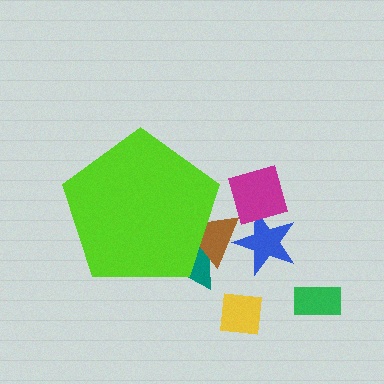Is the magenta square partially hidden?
No, the magenta square is fully visible.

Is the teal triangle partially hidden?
Yes, the teal triangle is partially hidden behind the lime pentagon.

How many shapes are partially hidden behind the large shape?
2 shapes are partially hidden.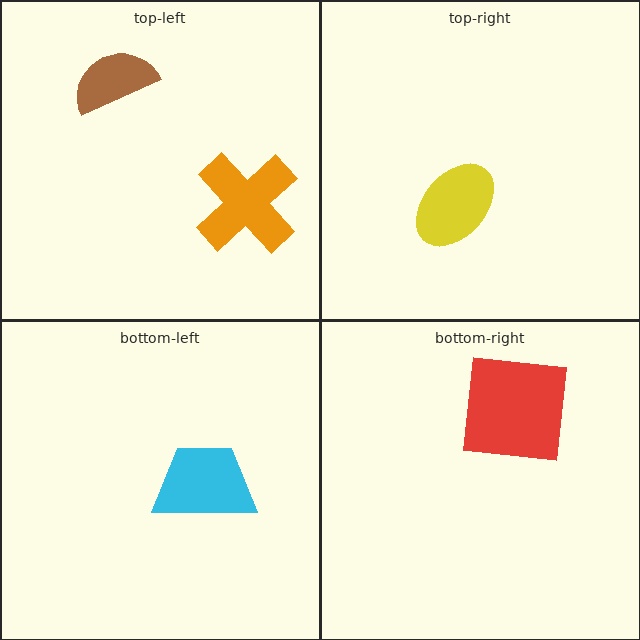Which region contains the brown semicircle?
The top-left region.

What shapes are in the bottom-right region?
The red square.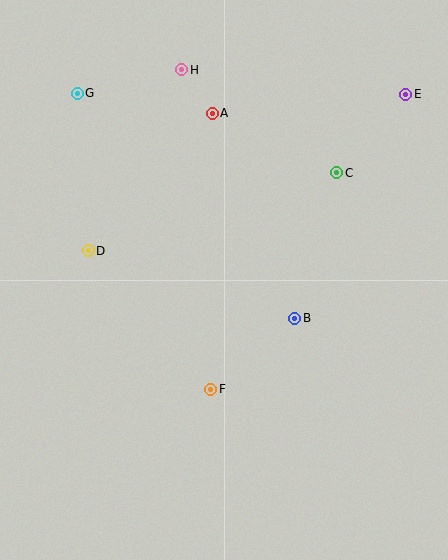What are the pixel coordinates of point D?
Point D is at (88, 251).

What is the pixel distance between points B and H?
The distance between B and H is 273 pixels.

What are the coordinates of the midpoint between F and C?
The midpoint between F and C is at (274, 281).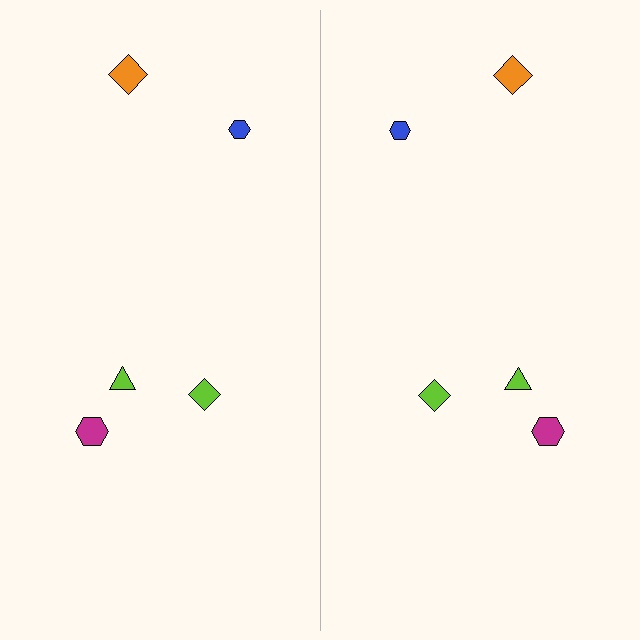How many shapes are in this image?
There are 10 shapes in this image.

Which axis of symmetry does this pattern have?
The pattern has a vertical axis of symmetry running through the center of the image.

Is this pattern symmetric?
Yes, this pattern has bilateral (reflection) symmetry.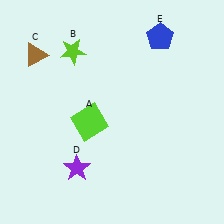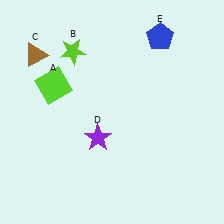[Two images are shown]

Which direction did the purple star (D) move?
The purple star (D) moved up.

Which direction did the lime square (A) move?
The lime square (A) moved up.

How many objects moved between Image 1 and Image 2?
2 objects moved between the two images.